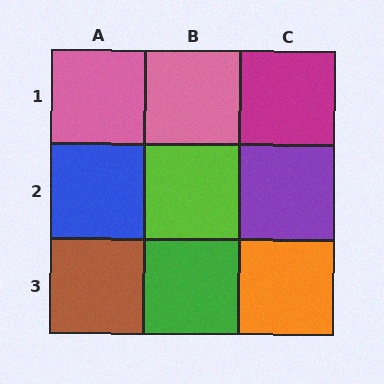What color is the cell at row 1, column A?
Pink.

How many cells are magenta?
1 cell is magenta.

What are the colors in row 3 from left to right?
Brown, green, orange.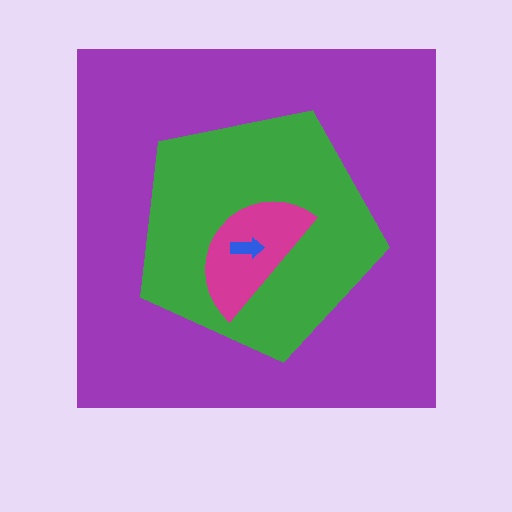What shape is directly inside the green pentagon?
The magenta semicircle.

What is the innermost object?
The blue arrow.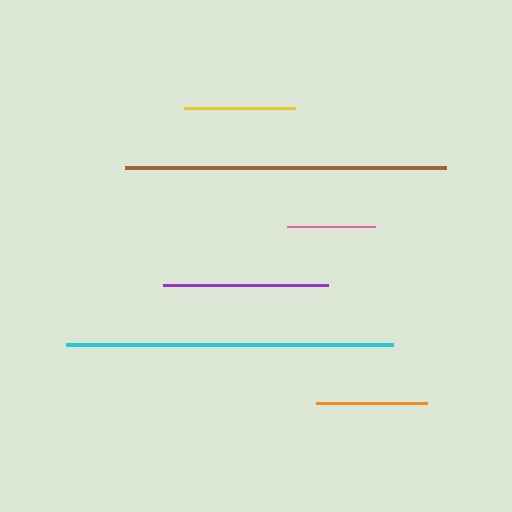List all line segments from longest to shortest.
From longest to shortest: cyan, brown, purple, yellow, orange, pink.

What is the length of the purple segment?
The purple segment is approximately 166 pixels long.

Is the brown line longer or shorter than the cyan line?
The cyan line is longer than the brown line.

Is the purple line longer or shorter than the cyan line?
The cyan line is longer than the purple line.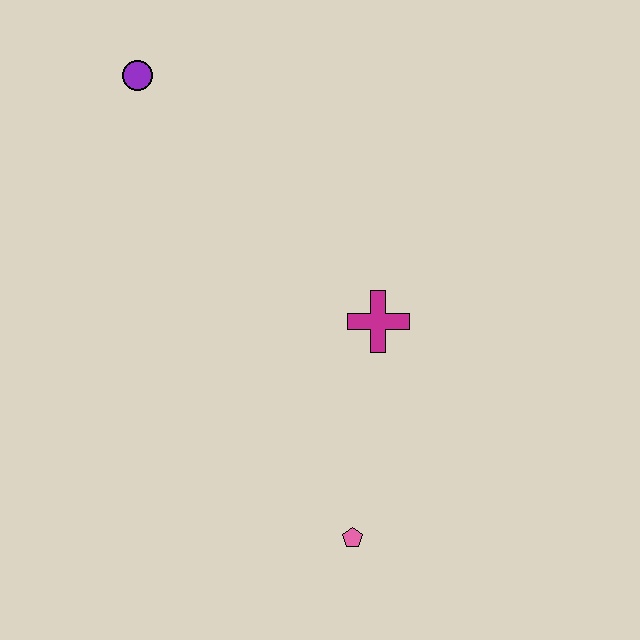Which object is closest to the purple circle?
The magenta cross is closest to the purple circle.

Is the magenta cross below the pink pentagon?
No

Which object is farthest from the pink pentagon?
The purple circle is farthest from the pink pentagon.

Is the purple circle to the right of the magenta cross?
No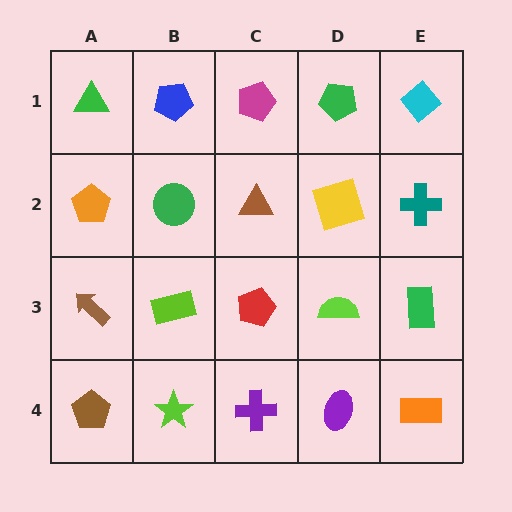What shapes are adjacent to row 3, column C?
A brown triangle (row 2, column C), a purple cross (row 4, column C), a lime rectangle (row 3, column B), a lime semicircle (row 3, column D).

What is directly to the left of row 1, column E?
A green pentagon.